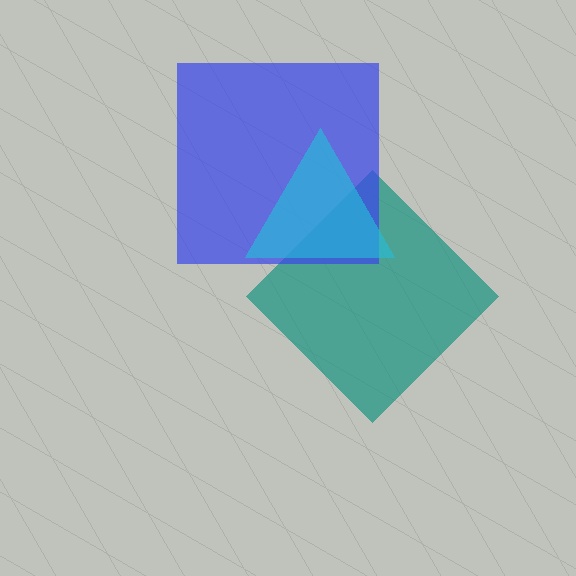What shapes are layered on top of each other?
The layered shapes are: a teal diamond, a blue square, a cyan triangle.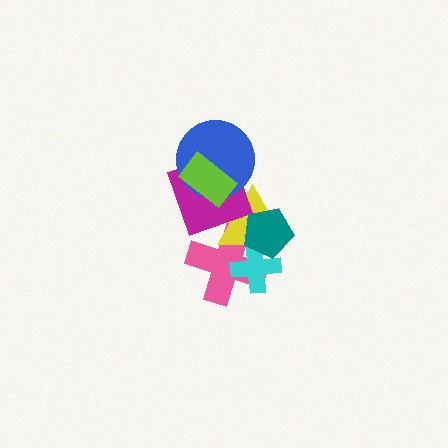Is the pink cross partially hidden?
Yes, it is partially covered by another shape.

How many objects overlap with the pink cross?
3 objects overlap with the pink cross.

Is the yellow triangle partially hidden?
Yes, it is partially covered by another shape.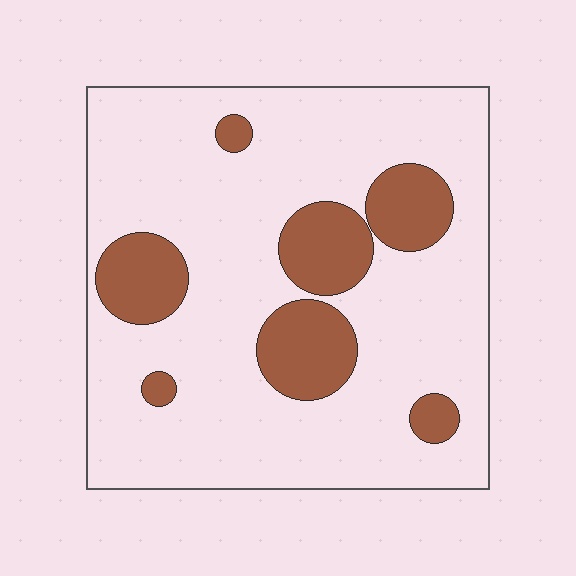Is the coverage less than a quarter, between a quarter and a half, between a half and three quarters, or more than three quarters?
Less than a quarter.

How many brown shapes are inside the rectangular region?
7.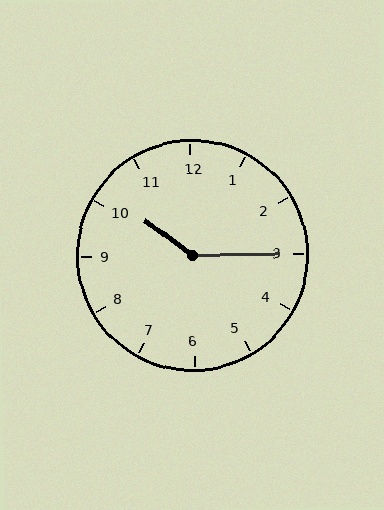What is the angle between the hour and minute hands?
Approximately 142 degrees.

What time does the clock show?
10:15.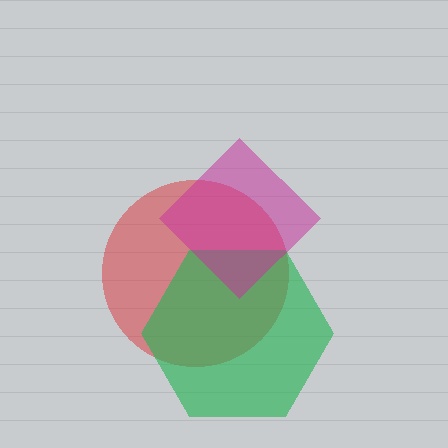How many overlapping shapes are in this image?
There are 3 overlapping shapes in the image.